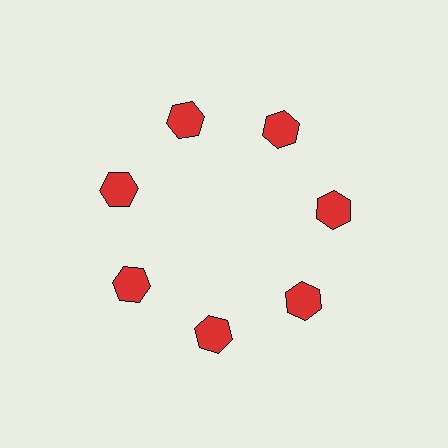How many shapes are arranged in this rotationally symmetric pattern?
There are 7 shapes, arranged in 7 groups of 1.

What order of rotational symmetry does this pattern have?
This pattern has 7-fold rotational symmetry.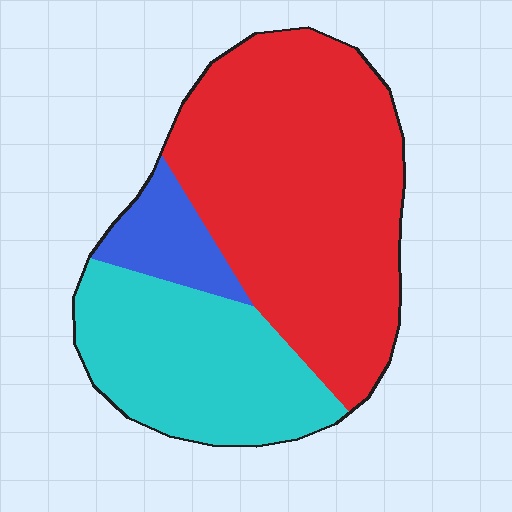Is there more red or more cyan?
Red.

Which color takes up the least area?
Blue, at roughly 10%.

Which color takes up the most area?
Red, at roughly 60%.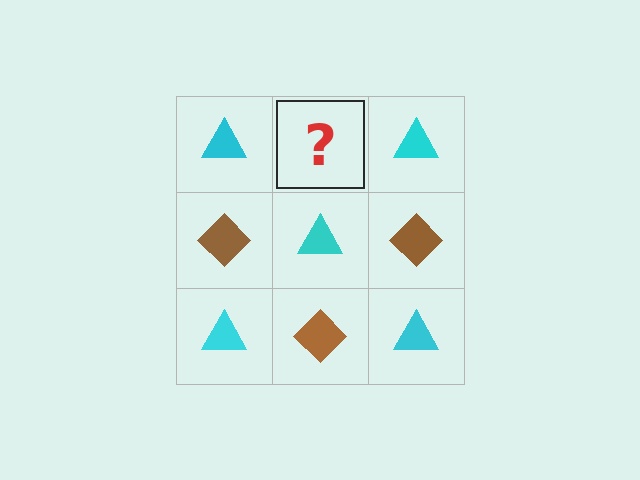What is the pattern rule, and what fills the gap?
The rule is that it alternates cyan triangle and brown diamond in a checkerboard pattern. The gap should be filled with a brown diamond.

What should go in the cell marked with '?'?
The missing cell should contain a brown diamond.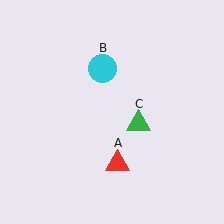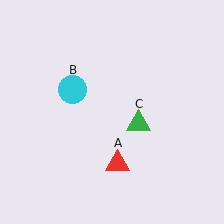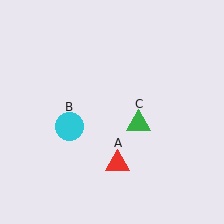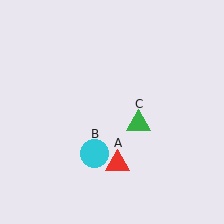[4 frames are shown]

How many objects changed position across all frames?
1 object changed position: cyan circle (object B).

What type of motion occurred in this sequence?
The cyan circle (object B) rotated counterclockwise around the center of the scene.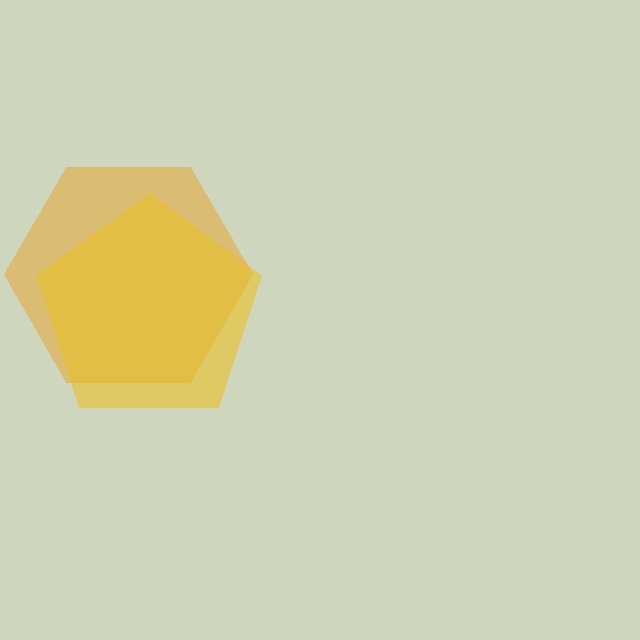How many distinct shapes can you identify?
There are 2 distinct shapes: an orange hexagon, a yellow pentagon.